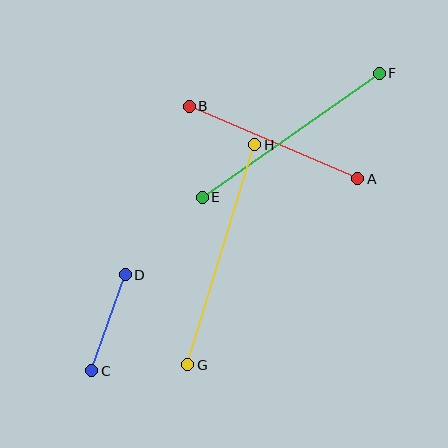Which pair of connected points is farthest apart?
Points G and H are farthest apart.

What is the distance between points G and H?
The distance is approximately 230 pixels.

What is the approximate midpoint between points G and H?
The midpoint is at approximately (221, 255) pixels.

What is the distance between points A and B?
The distance is approximately 183 pixels.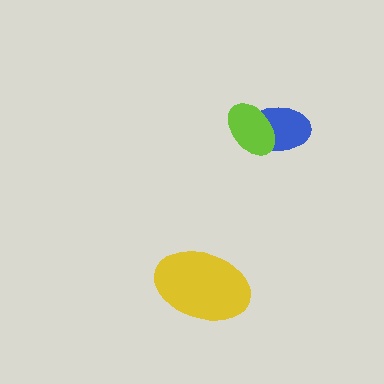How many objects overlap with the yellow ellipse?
0 objects overlap with the yellow ellipse.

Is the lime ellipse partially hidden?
No, no other shape covers it.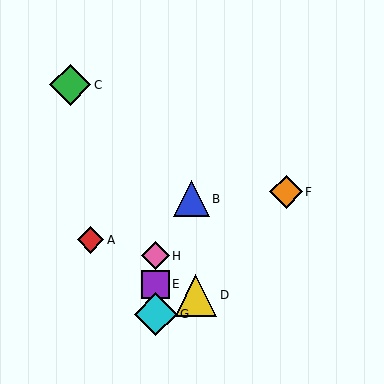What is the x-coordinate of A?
Object A is at x≈90.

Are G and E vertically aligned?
Yes, both are at x≈156.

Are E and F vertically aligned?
No, E is at x≈156 and F is at x≈286.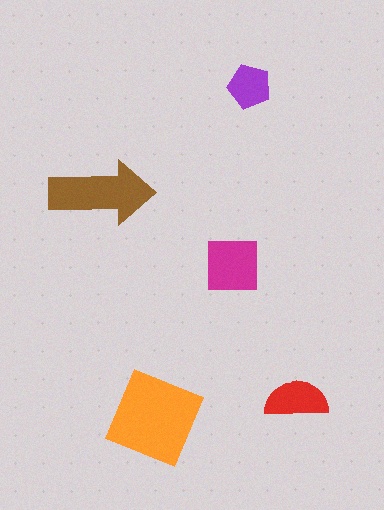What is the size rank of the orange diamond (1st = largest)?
1st.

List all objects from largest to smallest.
The orange diamond, the brown arrow, the magenta square, the red semicircle, the purple pentagon.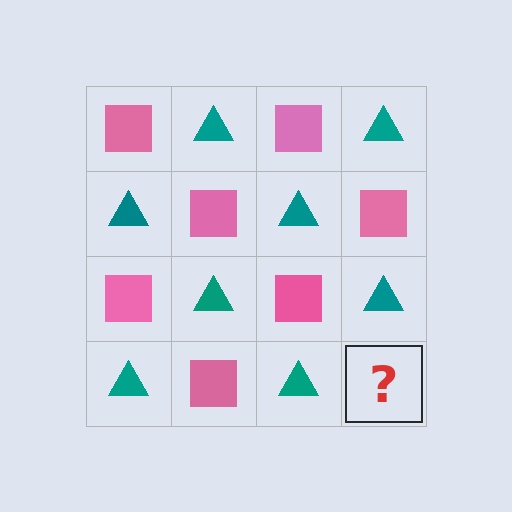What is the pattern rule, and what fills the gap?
The rule is that it alternates pink square and teal triangle in a checkerboard pattern. The gap should be filled with a pink square.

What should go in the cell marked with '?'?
The missing cell should contain a pink square.